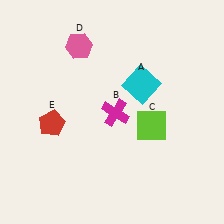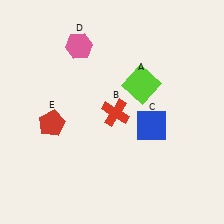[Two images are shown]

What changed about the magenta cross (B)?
In Image 1, B is magenta. In Image 2, it changed to red.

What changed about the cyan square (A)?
In Image 1, A is cyan. In Image 2, it changed to lime.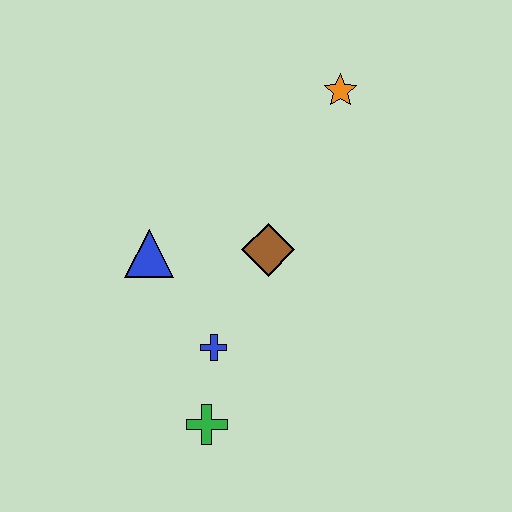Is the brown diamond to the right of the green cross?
Yes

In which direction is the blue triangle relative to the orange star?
The blue triangle is to the left of the orange star.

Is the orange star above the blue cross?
Yes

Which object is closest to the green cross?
The blue cross is closest to the green cross.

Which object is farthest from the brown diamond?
The green cross is farthest from the brown diamond.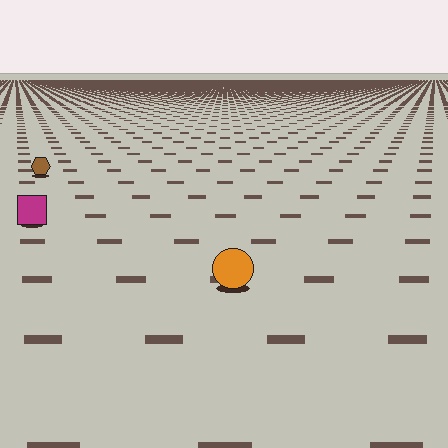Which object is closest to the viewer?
The orange circle is closest. The texture marks near it are larger and more spread out.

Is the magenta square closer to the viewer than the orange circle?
No. The orange circle is closer — you can tell from the texture gradient: the ground texture is coarser near it.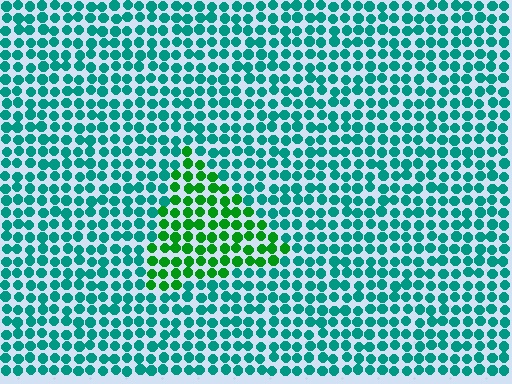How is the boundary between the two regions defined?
The boundary is defined purely by a slight shift in hue (about 45 degrees). Spacing, size, and orientation are identical on both sides.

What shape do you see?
I see a triangle.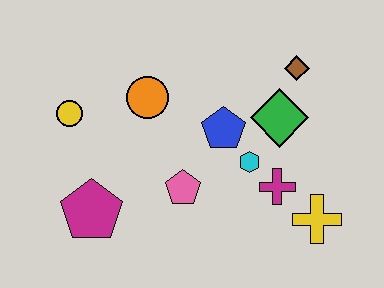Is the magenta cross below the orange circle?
Yes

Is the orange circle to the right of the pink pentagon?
No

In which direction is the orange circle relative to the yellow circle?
The orange circle is to the right of the yellow circle.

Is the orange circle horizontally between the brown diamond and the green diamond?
No